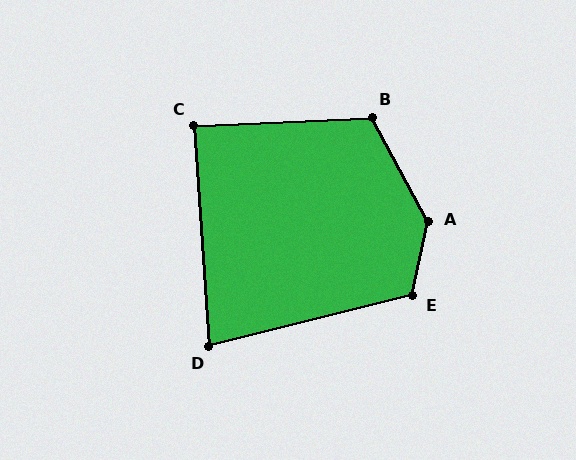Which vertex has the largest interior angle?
A, at approximately 139 degrees.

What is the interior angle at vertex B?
Approximately 116 degrees (obtuse).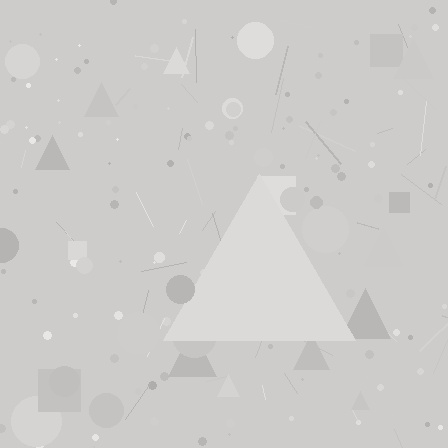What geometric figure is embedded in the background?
A triangle is embedded in the background.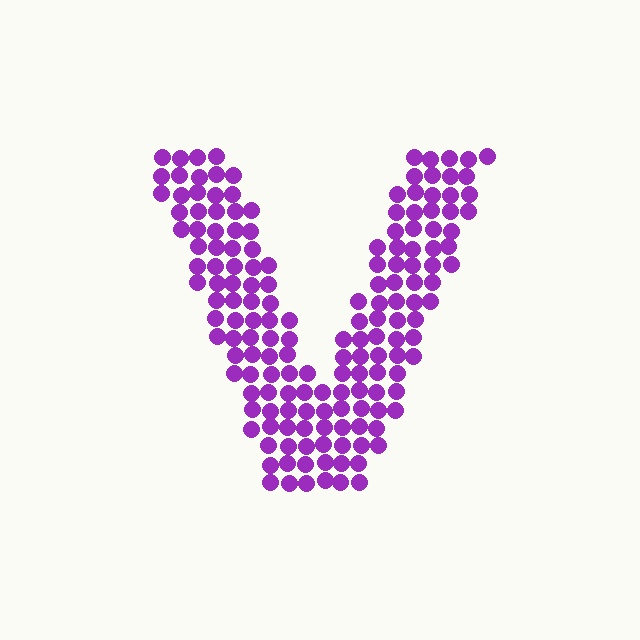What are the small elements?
The small elements are circles.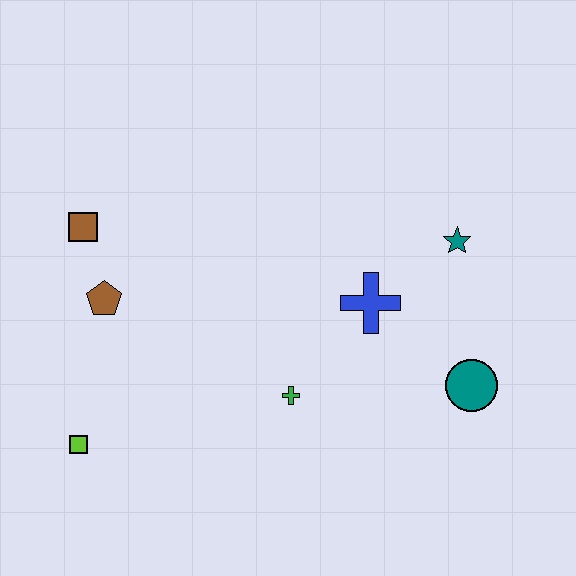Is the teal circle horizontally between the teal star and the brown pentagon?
No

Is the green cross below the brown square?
Yes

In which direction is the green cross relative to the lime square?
The green cross is to the right of the lime square.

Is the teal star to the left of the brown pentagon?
No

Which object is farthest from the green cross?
The brown square is farthest from the green cross.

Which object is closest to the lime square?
The brown pentagon is closest to the lime square.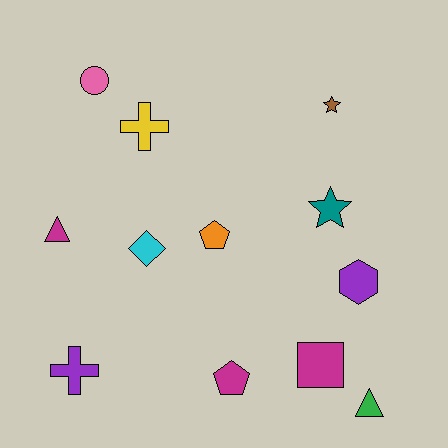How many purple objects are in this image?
There are 2 purple objects.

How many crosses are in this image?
There are 2 crosses.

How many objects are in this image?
There are 12 objects.